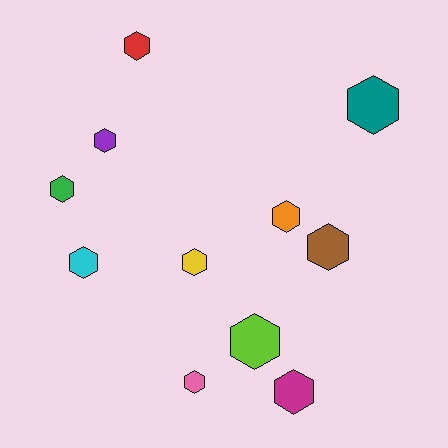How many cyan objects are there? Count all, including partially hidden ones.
There is 1 cyan object.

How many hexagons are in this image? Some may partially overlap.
There are 11 hexagons.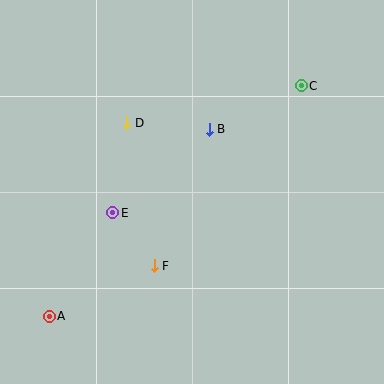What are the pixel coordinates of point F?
Point F is at (154, 266).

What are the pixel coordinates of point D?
Point D is at (127, 123).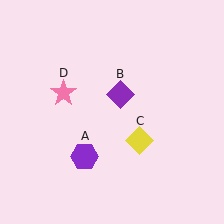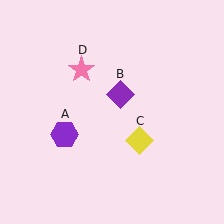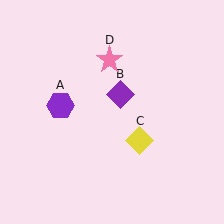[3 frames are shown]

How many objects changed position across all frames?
2 objects changed position: purple hexagon (object A), pink star (object D).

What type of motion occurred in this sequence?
The purple hexagon (object A), pink star (object D) rotated clockwise around the center of the scene.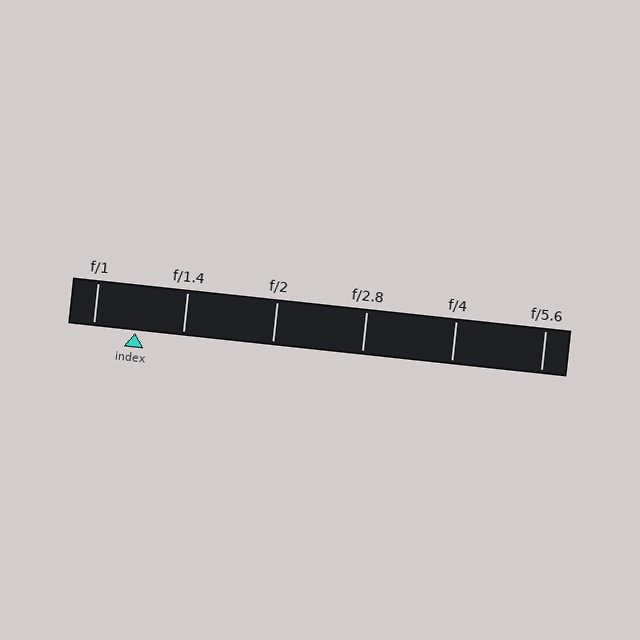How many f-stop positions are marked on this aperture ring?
There are 6 f-stop positions marked.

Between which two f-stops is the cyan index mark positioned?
The index mark is between f/1 and f/1.4.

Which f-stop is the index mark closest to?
The index mark is closest to f/1.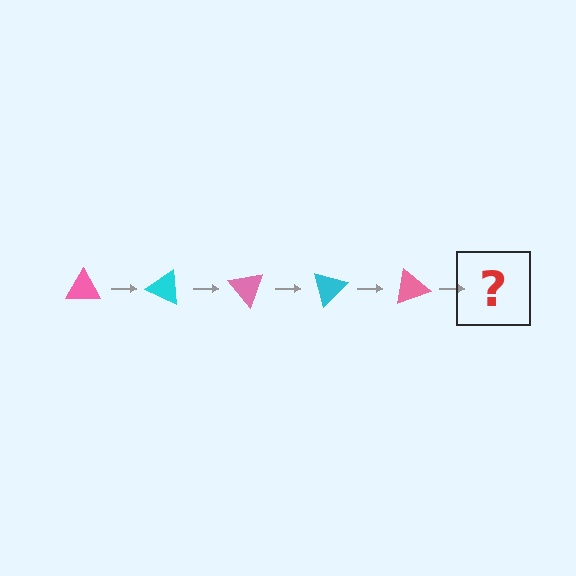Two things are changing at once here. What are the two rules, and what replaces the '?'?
The two rules are that it rotates 25 degrees each step and the color cycles through pink and cyan. The '?' should be a cyan triangle, rotated 125 degrees from the start.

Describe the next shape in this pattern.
It should be a cyan triangle, rotated 125 degrees from the start.